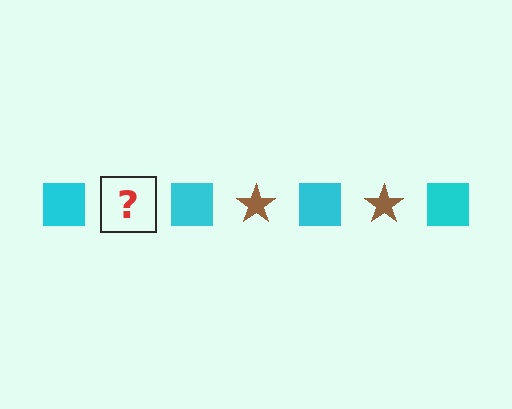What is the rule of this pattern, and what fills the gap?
The rule is that the pattern alternates between cyan square and brown star. The gap should be filled with a brown star.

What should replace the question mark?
The question mark should be replaced with a brown star.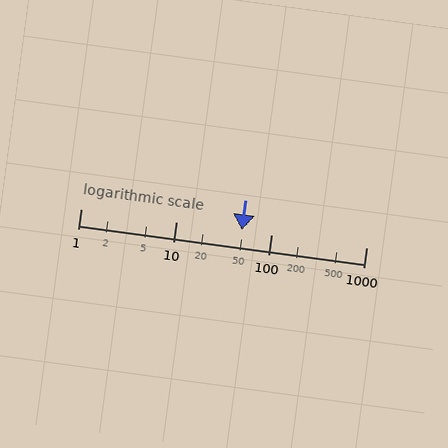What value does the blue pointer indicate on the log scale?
The pointer indicates approximately 49.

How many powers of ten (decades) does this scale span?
The scale spans 3 decades, from 1 to 1000.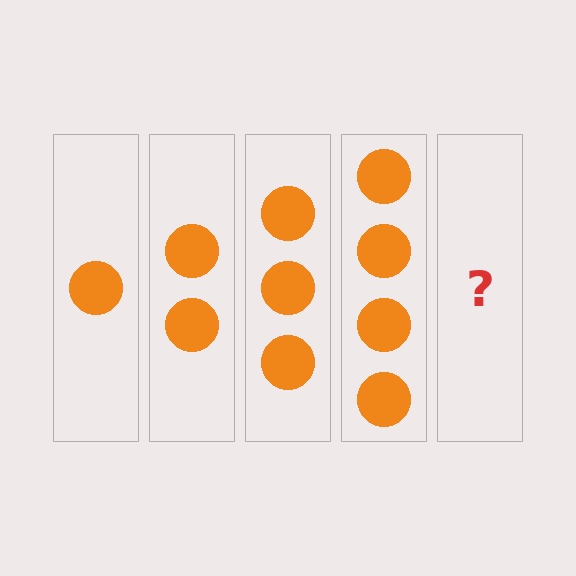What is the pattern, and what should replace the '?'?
The pattern is that each step adds one more circle. The '?' should be 5 circles.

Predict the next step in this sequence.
The next step is 5 circles.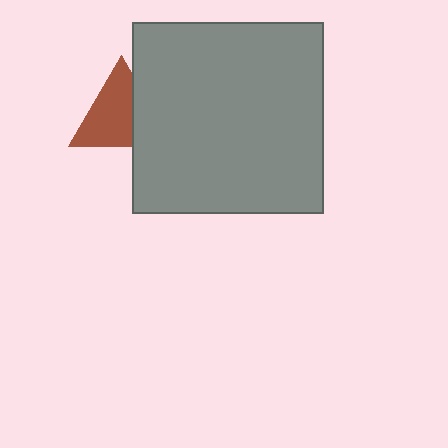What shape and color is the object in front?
The object in front is a gray square.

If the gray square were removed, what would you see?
You would see the complete brown triangle.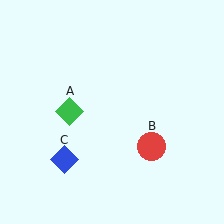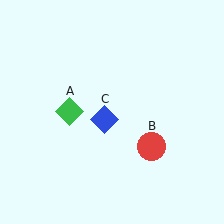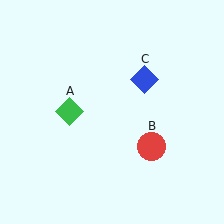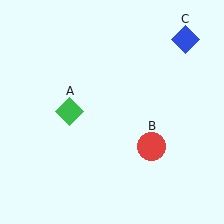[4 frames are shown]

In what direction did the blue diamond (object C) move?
The blue diamond (object C) moved up and to the right.